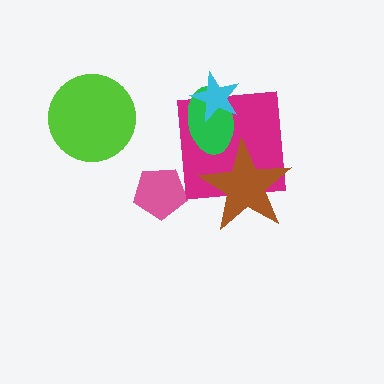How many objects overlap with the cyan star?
2 objects overlap with the cyan star.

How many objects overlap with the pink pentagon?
0 objects overlap with the pink pentagon.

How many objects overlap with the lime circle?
0 objects overlap with the lime circle.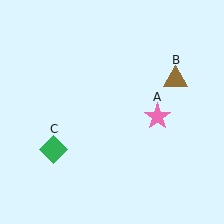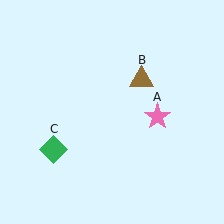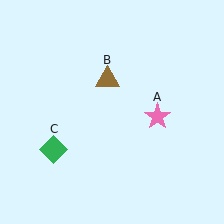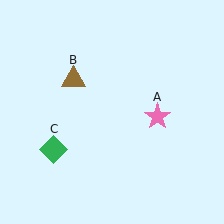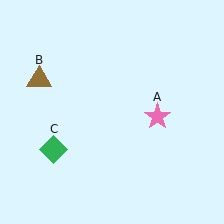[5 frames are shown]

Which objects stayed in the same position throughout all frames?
Pink star (object A) and green diamond (object C) remained stationary.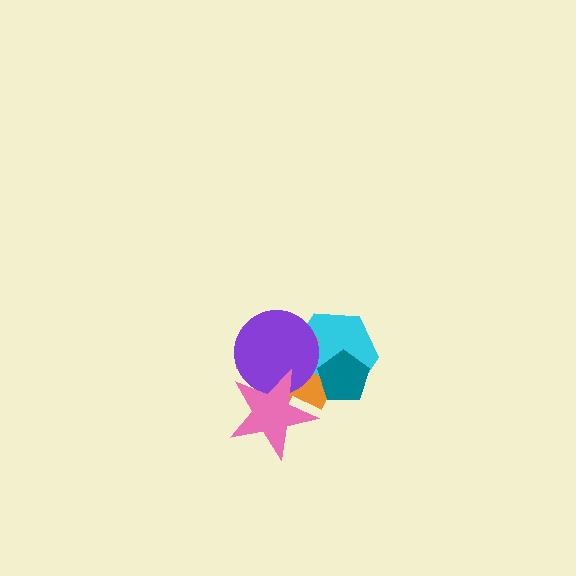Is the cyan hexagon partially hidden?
Yes, it is partially covered by another shape.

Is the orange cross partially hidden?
Yes, it is partially covered by another shape.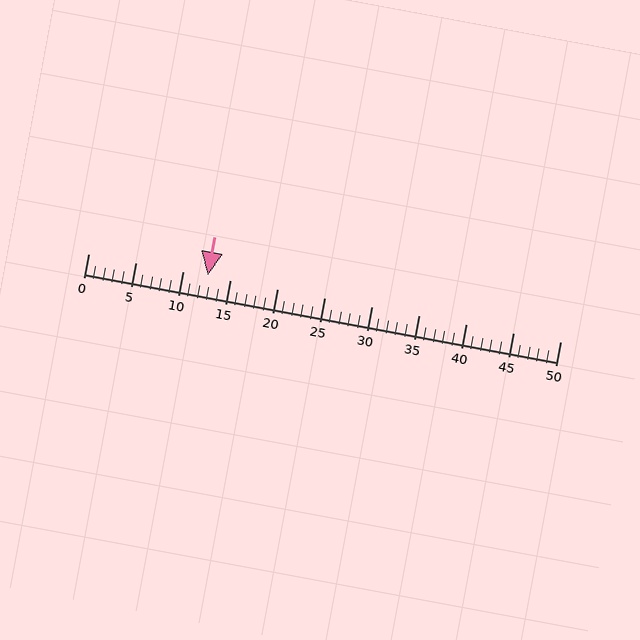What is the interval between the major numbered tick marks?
The major tick marks are spaced 5 units apart.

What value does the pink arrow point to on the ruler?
The pink arrow points to approximately 13.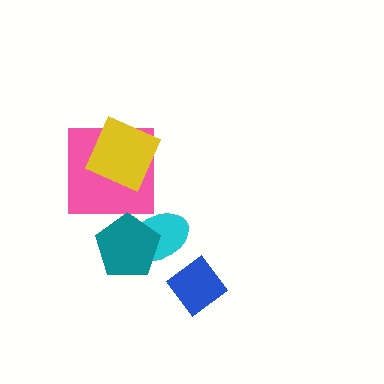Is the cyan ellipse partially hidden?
Yes, it is partially covered by another shape.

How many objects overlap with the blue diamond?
0 objects overlap with the blue diamond.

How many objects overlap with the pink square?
1 object overlaps with the pink square.